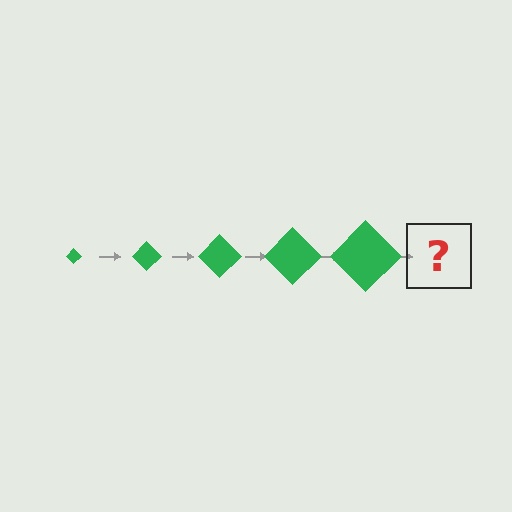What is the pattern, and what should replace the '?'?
The pattern is that the diamond gets progressively larger each step. The '?' should be a green diamond, larger than the previous one.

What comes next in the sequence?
The next element should be a green diamond, larger than the previous one.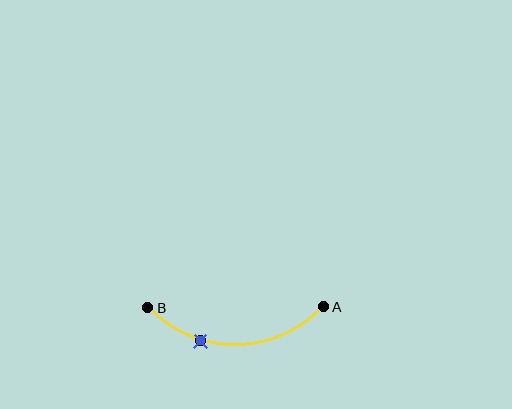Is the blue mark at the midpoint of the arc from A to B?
No. The blue mark lies on the arc but is closer to endpoint B. The arc midpoint would be at the point on the curve equidistant along the arc from both A and B.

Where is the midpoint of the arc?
The arc midpoint is the point on the curve farthest from the straight line joining A and B. It sits below that line.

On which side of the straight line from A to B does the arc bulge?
The arc bulges below the straight line connecting A and B.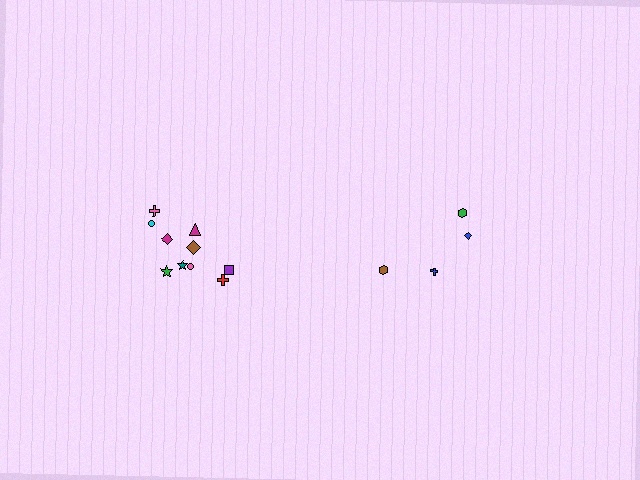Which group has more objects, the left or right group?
The left group.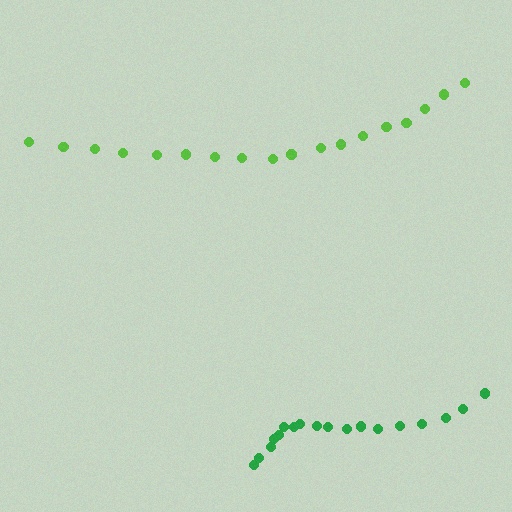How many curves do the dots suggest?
There are 2 distinct paths.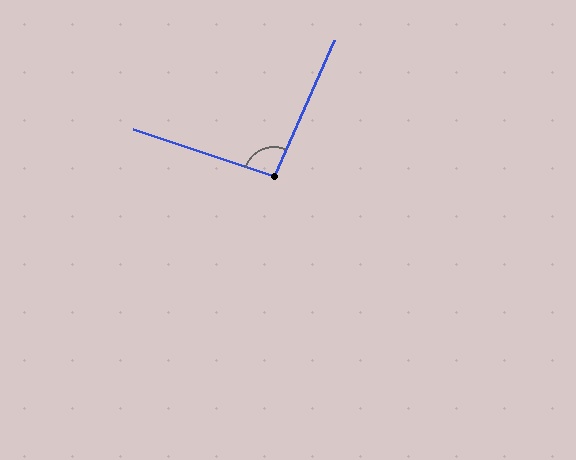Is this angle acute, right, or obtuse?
It is obtuse.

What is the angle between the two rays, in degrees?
Approximately 96 degrees.